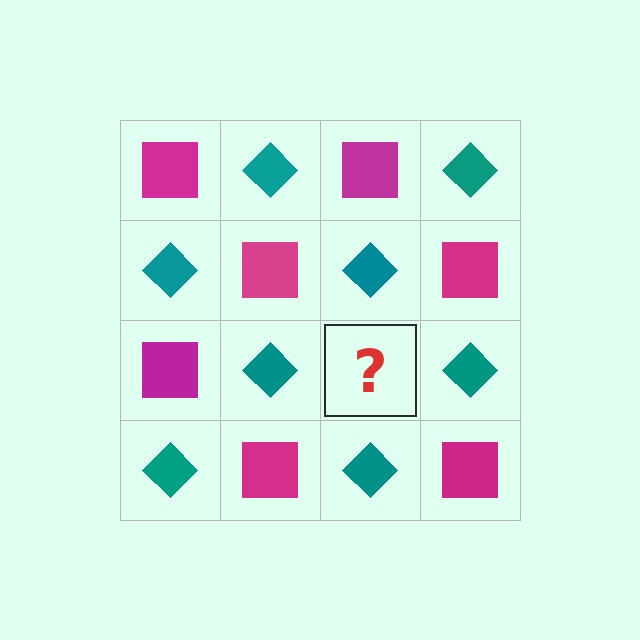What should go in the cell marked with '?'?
The missing cell should contain a magenta square.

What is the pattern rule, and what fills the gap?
The rule is that it alternates magenta square and teal diamond in a checkerboard pattern. The gap should be filled with a magenta square.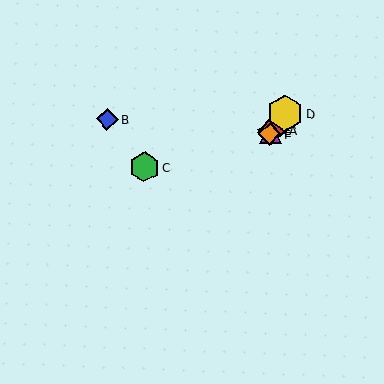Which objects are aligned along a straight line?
Objects A, D, E, F are aligned along a straight line.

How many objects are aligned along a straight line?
4 objects (A, D, E, F) are aligned along a straight line.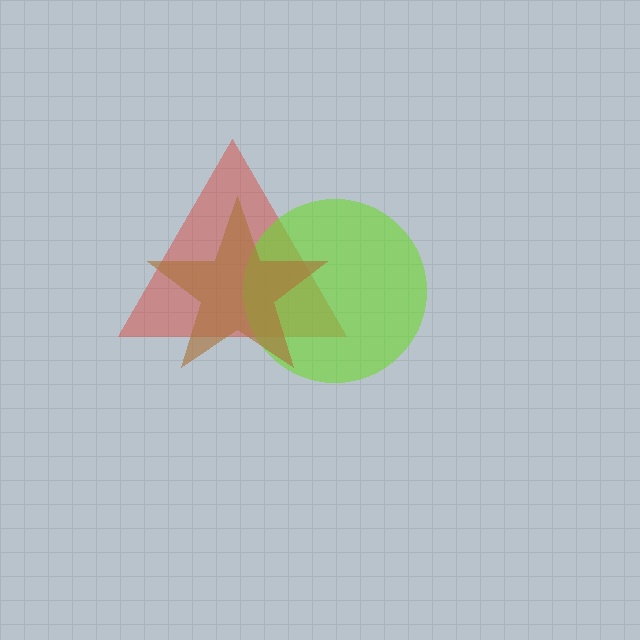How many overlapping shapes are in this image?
There are 3 overlapping shapes in the image.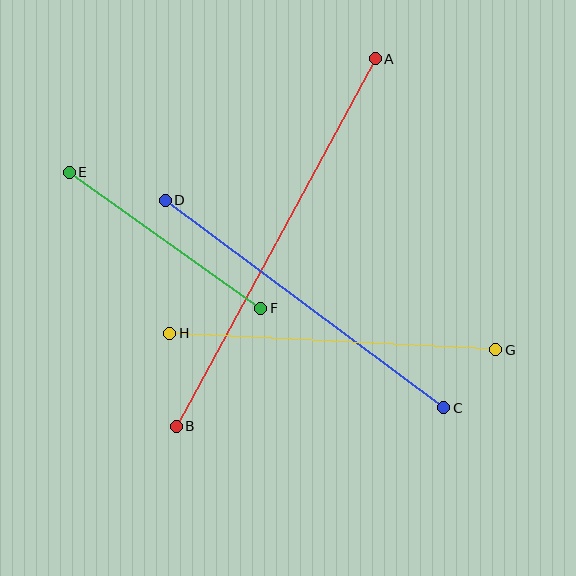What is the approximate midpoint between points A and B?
The midpoint is at approximately (276, 242) pixels.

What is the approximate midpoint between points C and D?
The midpoint is at approximately (304, 304) pixels.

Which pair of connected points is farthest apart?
Points A and B are farthest apart.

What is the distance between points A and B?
The distance is approximately 418 pixels.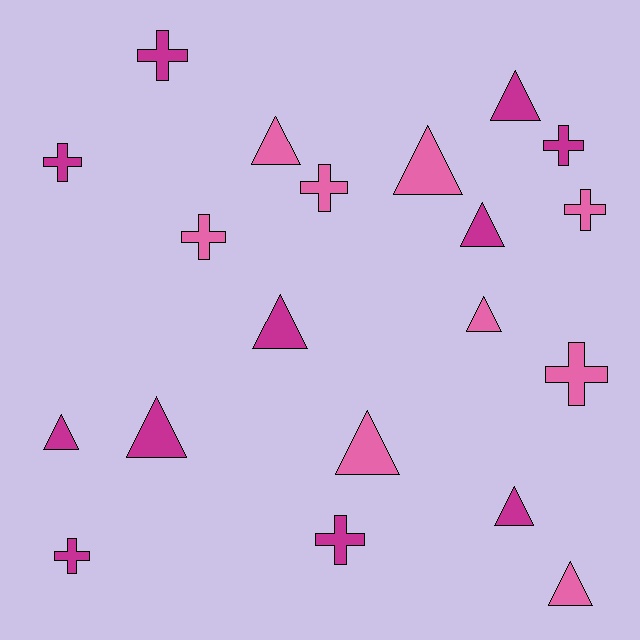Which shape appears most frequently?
Triangle, with 11 objects.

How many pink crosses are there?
There are 4 pink crosses.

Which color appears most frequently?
Magenta, with 11 objects.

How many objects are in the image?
There are 20 objects.